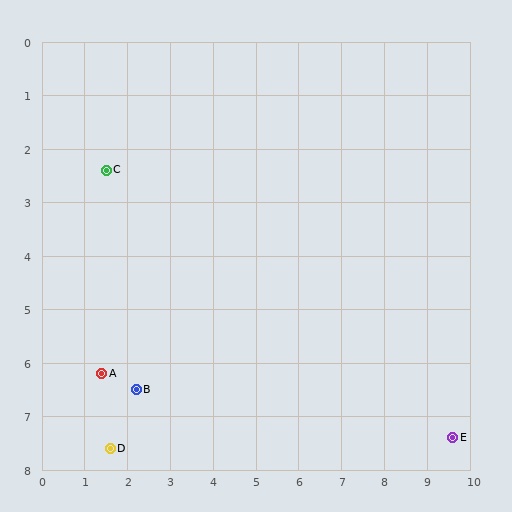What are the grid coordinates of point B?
Point B is at approximately (2.2, 6.5).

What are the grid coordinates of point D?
Point D is at approximately (1.6, 7.6).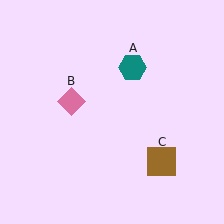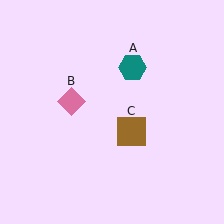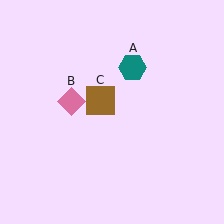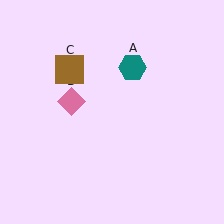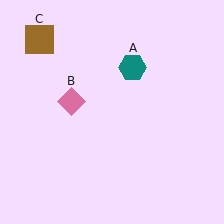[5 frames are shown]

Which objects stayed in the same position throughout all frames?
Teal hexagon (object A) and pink diamond (object B) remained stationary.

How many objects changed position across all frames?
1 object changed position: brown square (object C).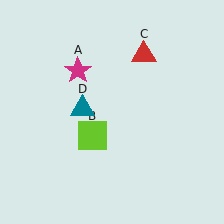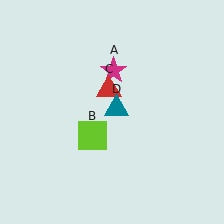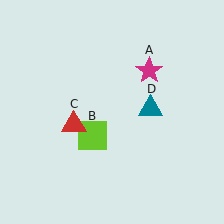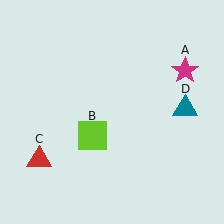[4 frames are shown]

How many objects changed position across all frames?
3 objects changed position: magenta star (object A), red triangle (object C), teal triangle (object D).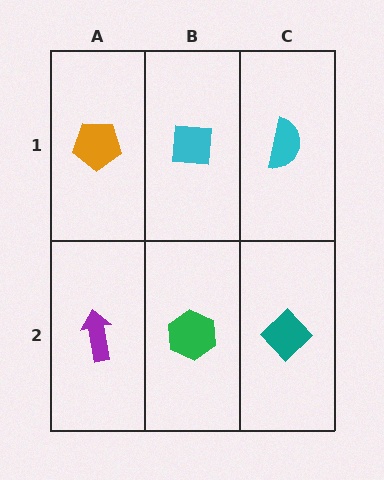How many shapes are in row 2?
3 shapes.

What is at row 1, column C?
A cyan semicircle.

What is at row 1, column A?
An orange pentagon.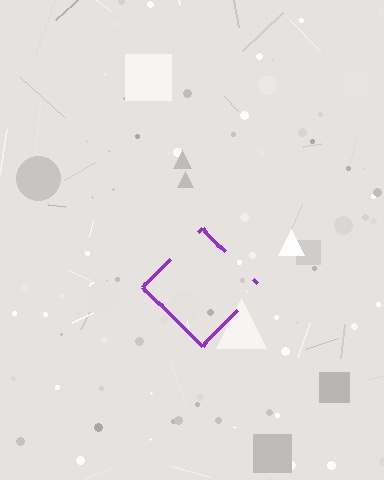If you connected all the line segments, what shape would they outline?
They would outline a diamond.